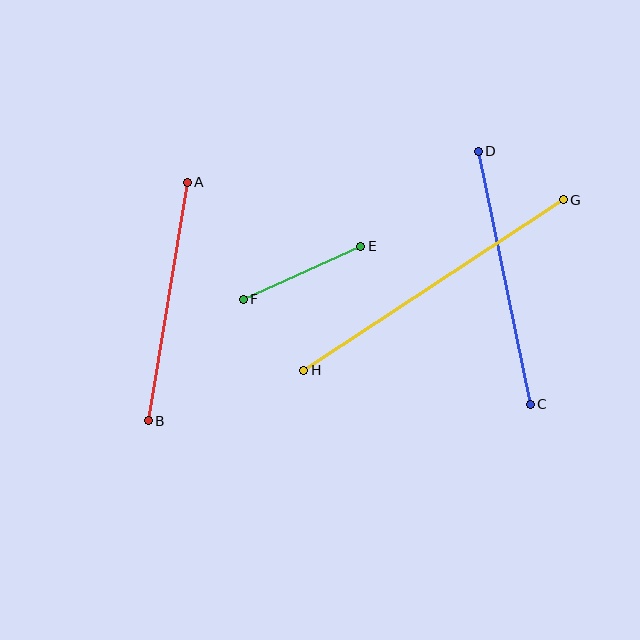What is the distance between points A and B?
The distance is approximately 241 pixels.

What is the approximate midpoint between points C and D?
The midpoint is at approximately (504, 278) pixels.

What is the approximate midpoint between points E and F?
The midpoint is at approximately (302, 273) pixels.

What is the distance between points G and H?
The distance is approximately 310 pixels.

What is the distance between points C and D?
The distance is approximately 259 pixels.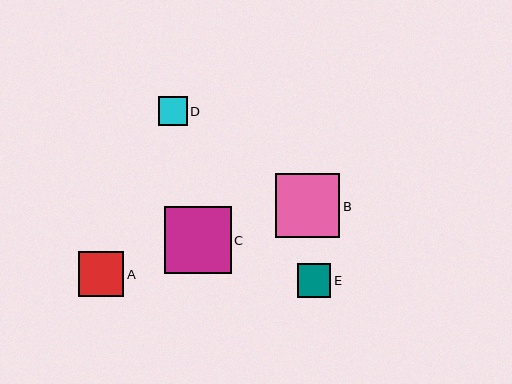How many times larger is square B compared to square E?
Square B is approximately 1.9 times the size of square E.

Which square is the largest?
Square C is the largest with a size of approximately 66 pixels.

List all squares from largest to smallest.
From largest to smallest: C, B, A, E, D.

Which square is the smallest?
Square D is the smallest with a size of approximately 29 pixels.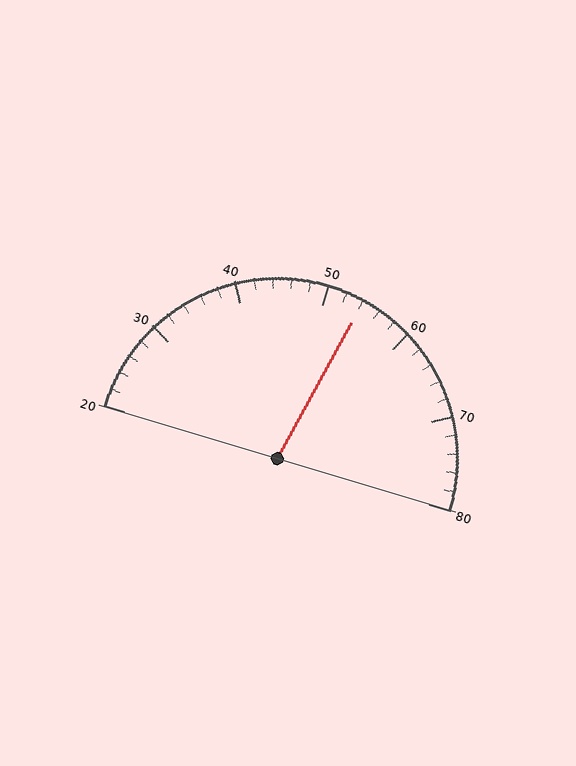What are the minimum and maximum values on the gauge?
The gauge ranges from 20 to 80.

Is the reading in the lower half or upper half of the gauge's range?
The reading is in the upper half of the range (20 to 80).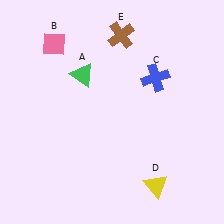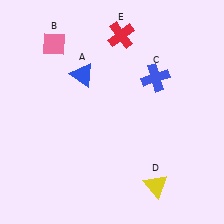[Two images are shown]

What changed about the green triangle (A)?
In Image 1, A is green. In Image 2, it changed to blue.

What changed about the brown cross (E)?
In Image 1, E is brown. In Image 2, it changed to red.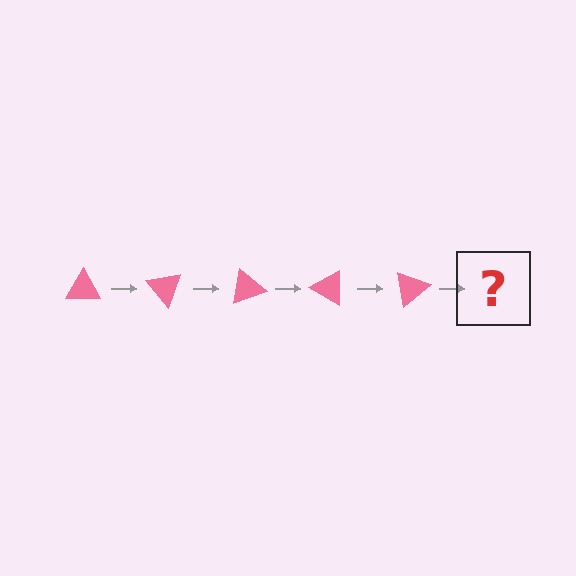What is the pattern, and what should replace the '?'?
The pattern is that the triangle rotates 50 degrees each step. The '?' should be a pink triangle rotated 250 degrees.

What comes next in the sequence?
The next element should be a pink triangle rotated 250 degrees.